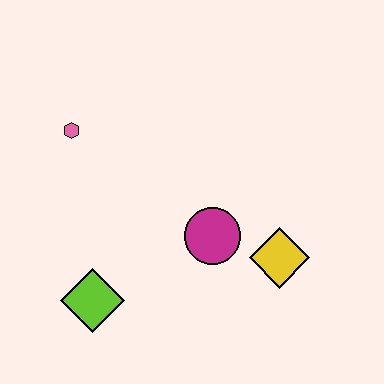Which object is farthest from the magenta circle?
The pink hexagon is farthest from the magenta circle.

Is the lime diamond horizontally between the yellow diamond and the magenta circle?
No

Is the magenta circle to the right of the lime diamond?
Yes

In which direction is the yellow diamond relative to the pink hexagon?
The yellow diamond is to the right of the pink hexagon.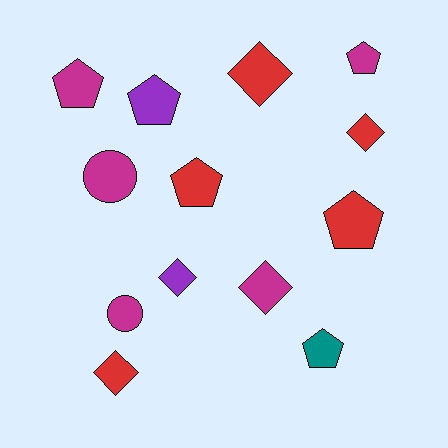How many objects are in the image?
There are 13 objects.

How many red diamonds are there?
There are 3 red diamonds.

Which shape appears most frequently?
Pentagon, with 6 objects.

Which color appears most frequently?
Red, with 5 objects.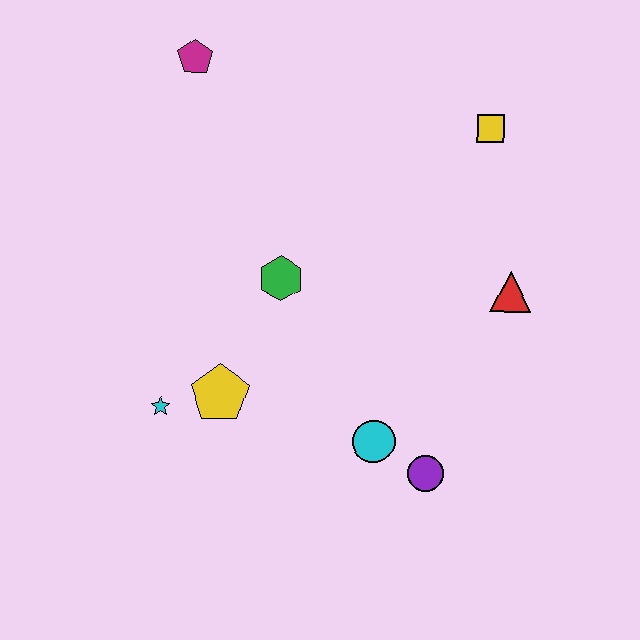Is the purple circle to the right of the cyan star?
Yes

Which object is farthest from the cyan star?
The yellow square is farthest from the cyan star.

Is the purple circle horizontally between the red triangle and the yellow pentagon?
Yes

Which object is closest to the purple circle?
The cyan circle is closest to the purple circle.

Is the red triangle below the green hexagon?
Yes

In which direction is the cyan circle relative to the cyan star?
The cyan circle is to the right of the cyan star.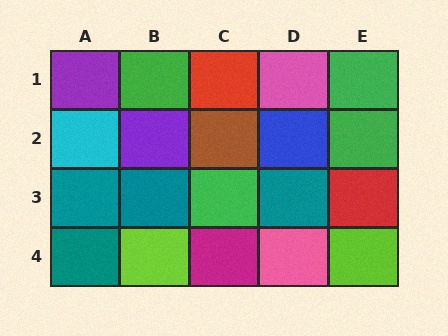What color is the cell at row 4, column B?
Lime.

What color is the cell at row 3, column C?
Green.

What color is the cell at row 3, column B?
Teal.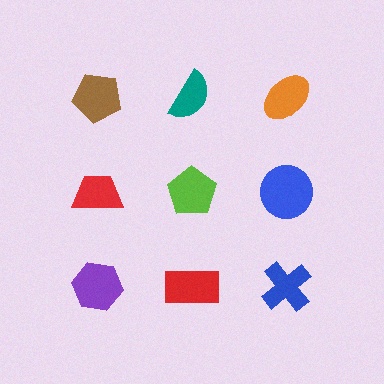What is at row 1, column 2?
A teal semicircle.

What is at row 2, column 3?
A blue circle.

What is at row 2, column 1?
A red trapezoid.